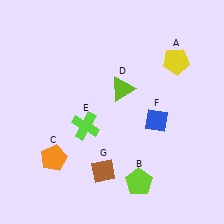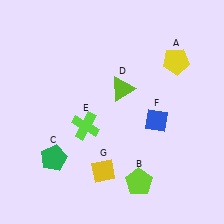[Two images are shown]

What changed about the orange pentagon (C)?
In Image 1, C is orange. In Image 2, it changed to green.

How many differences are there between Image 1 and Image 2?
There are 2 differences between the two images.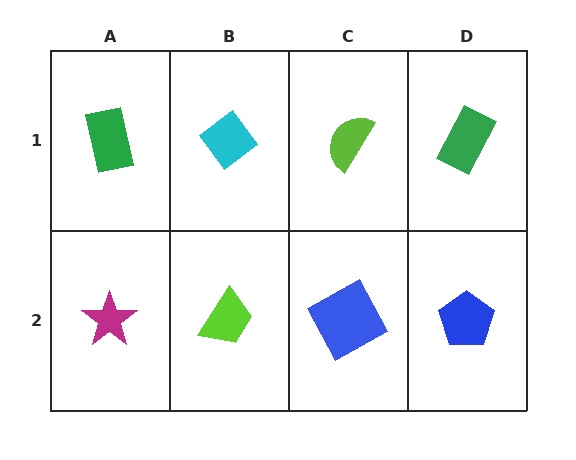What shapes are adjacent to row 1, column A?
A magenta star (row 2, column A), a cyan diamond (row 1, column B).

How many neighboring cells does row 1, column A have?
2.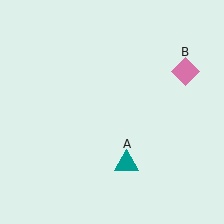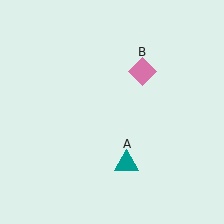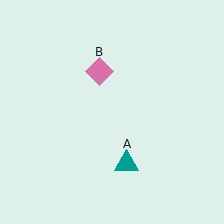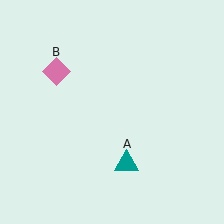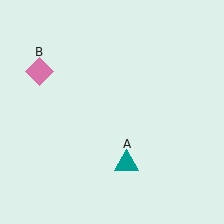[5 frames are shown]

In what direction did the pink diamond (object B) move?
The pink diamond (object B) moved left.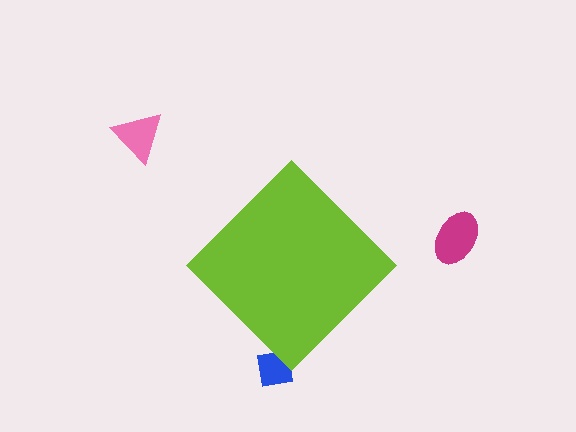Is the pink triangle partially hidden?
No, the pink triangle is fully visible.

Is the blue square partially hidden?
Yes, the blue square is partially hidden behind the lime diamond.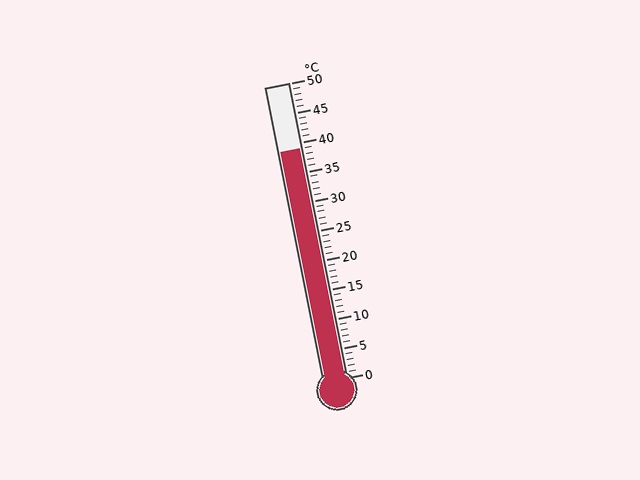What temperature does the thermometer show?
The thermometer shows approximately 39°C.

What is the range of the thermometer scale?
The thermometer scale ranges from 0°C to 50°C.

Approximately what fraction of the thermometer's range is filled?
The thermometer is filled to approximately 80% of its range.